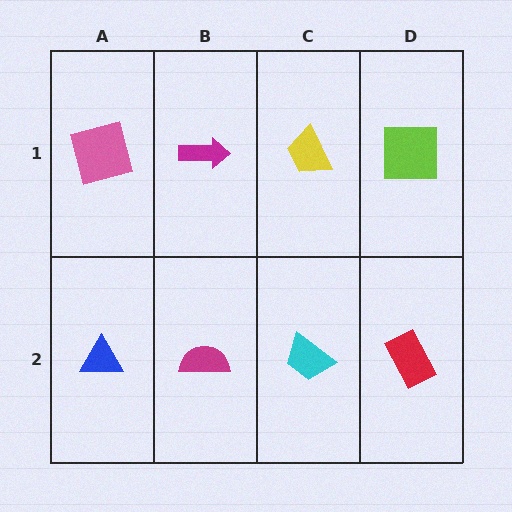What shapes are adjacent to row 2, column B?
A magenta arrow (row 1, column B), a blue triangle (row 2, column A), a cyan trapezoid (row 2, column C).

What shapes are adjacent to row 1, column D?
A red rectangle (row 2, column D), a yellow trapezoid (row 1, column C).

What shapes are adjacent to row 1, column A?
A blue triangle (row 2, column A), a magenta arrow (row 1, column B).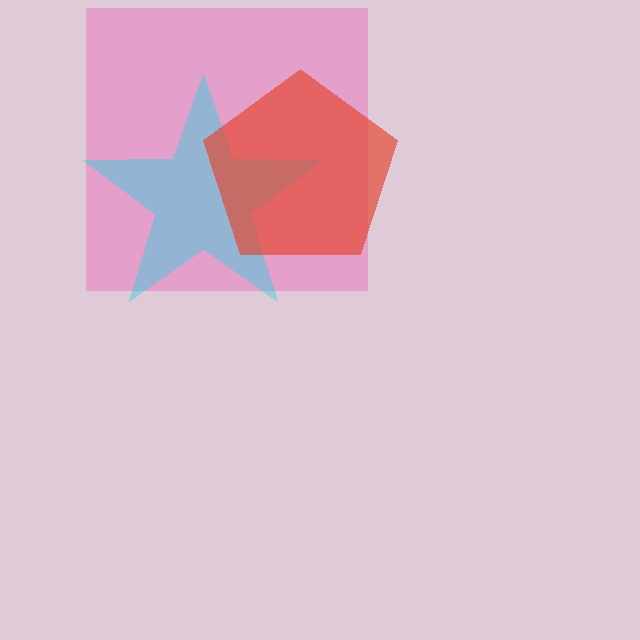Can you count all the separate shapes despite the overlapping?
Yes, there are 3 separate shapes.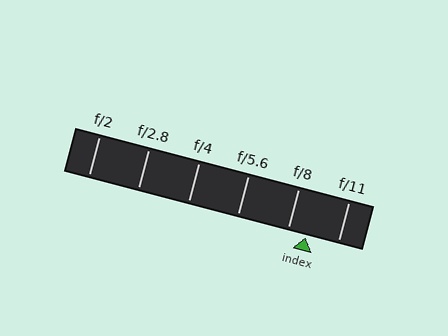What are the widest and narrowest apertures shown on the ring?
The widest aperture shown is f/2 and the narrowest is f/11.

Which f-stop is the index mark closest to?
The index mark is closest to f/8.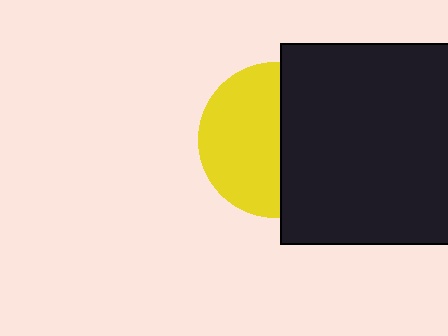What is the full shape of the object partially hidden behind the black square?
The partially hidden object is a yellow circle.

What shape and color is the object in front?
The object in front is a black square.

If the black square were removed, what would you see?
You would see the complete yellow circle.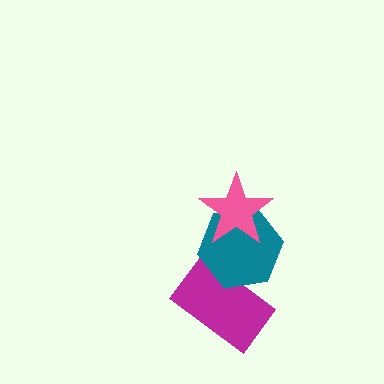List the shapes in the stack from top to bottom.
From top to bottom: the pink star, the teal hexagon, the magenta rectangle.